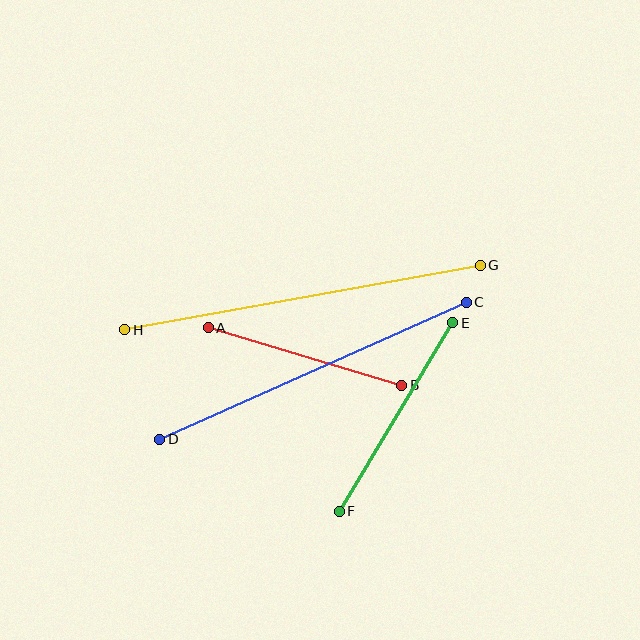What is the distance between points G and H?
The distance is approximately 362 pixels.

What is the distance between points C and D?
The distance is approximately 336 pixels.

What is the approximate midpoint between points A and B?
The midpoint is at approximately (305, 356) pixels.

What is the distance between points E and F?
The distance is approximately 220 pixels.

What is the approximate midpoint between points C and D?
The midpoint is at approximately (313, 371) pixels.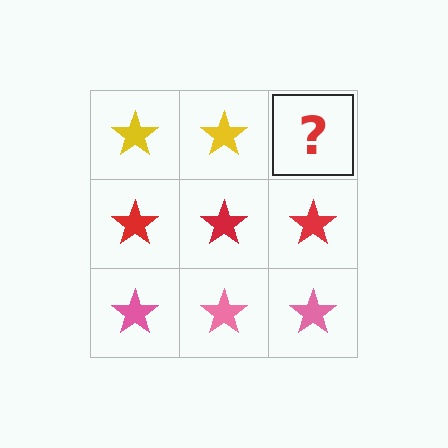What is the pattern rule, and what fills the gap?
The rule is that each row has a consistent color. The gap should be filled with a yellow star.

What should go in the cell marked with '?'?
The missing cell should contain a yellow star.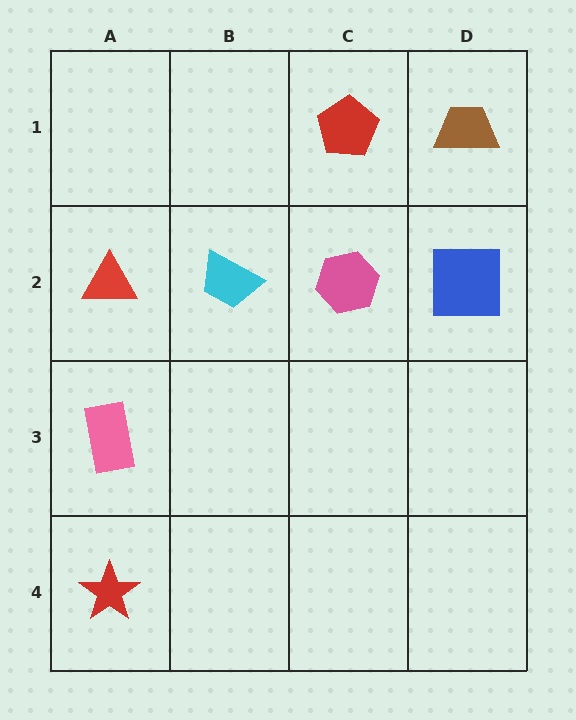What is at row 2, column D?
A blue square.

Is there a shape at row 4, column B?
No, that cell is empty.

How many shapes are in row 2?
4 shapes.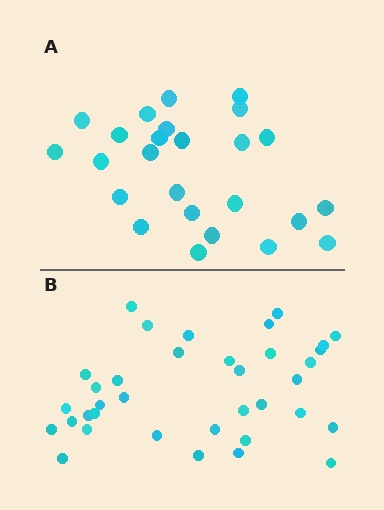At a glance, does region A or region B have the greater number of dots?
Region B (the bottom region) has more dots.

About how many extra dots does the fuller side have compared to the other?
Region B has roughly 12 or so more dots than region A.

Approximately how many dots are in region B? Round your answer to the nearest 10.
About 40 dots. (The exact count is 36, which rounds to 40.)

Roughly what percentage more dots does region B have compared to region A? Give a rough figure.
About 45% more.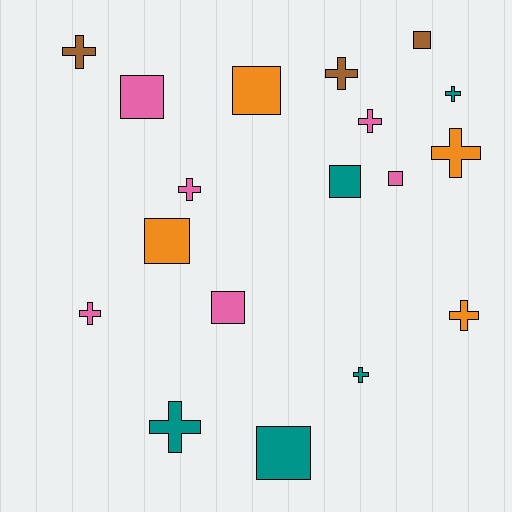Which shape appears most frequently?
Cross, with 10 objects.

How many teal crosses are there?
There are 3 teal crosses.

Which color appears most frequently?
Pink, with 6 objects.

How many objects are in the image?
There are 18 objects.